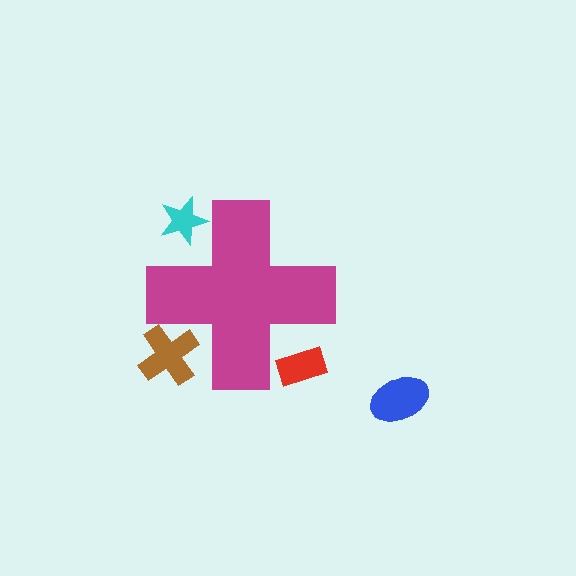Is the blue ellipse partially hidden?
No, the blue ellipse is fully visible.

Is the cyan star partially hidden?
Yes, the cyan star is partially hidden behind the magenta cross.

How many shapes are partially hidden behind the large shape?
3 shapes are partially hidden.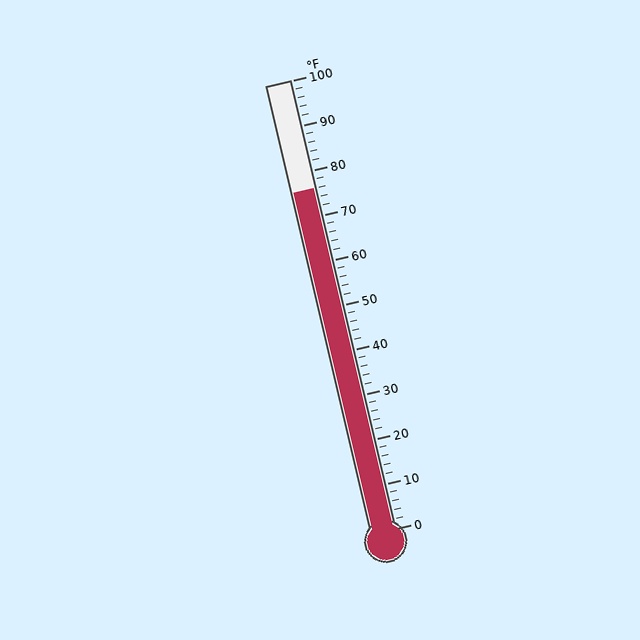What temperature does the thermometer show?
The thermometer shows approximately 76°F.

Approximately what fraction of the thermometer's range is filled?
The thermometer is filled to approximately 75% of its range.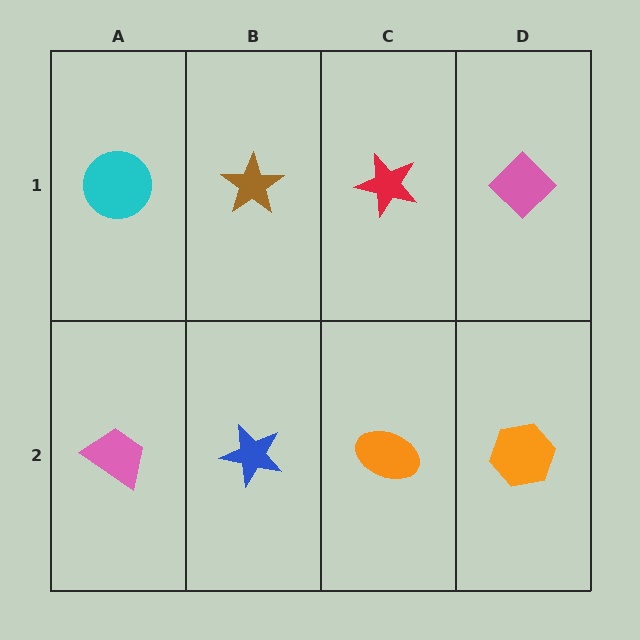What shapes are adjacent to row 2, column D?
A pink diamond (row 1, column D), an orange ellipse (row 2, column C).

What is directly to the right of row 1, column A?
A brown star.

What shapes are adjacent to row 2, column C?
A red star (row 1, column C), a blue star (row 2, column B), an orange hexagon (row 2, column D).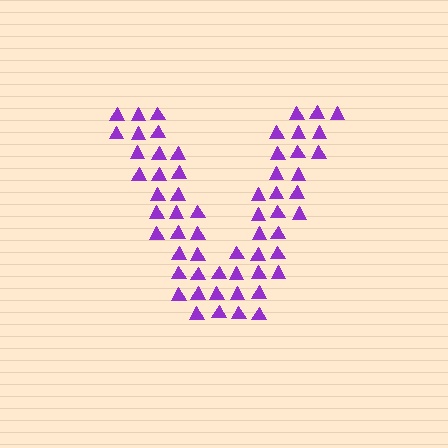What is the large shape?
The large shape is the letter V.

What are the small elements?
The small elements are triangles.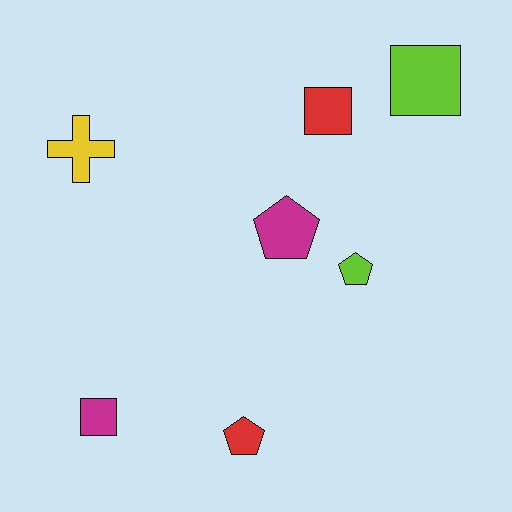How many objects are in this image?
There are 7 objects.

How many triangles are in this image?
There are no triangles.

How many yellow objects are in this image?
There is 1 yellow object.